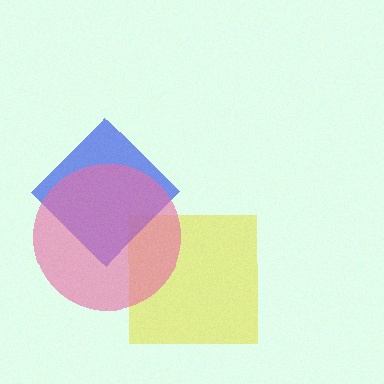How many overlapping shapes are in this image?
There are 3 overlapping shapes in the image.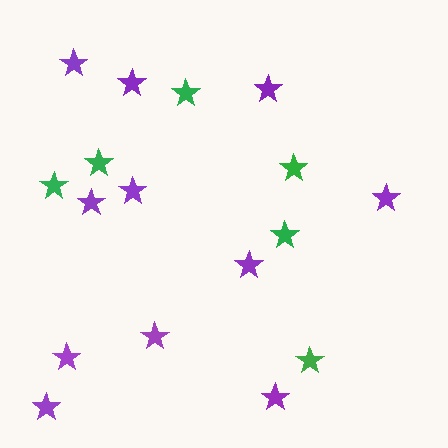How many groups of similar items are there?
There are 2 groups: one group of purple stars (11) and one group of green stars (6).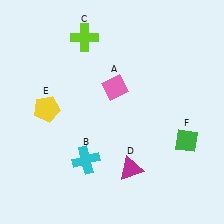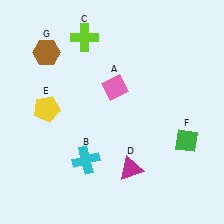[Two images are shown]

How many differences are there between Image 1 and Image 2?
There is 1 difference between the two images.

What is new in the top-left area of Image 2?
A brown hexagon (G) was added in the top-left area of Image 2.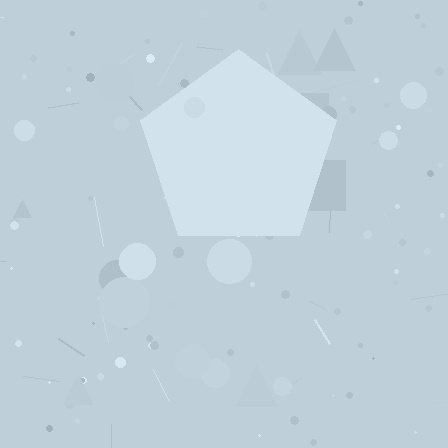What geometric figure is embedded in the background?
A pentagon is embedded in the background.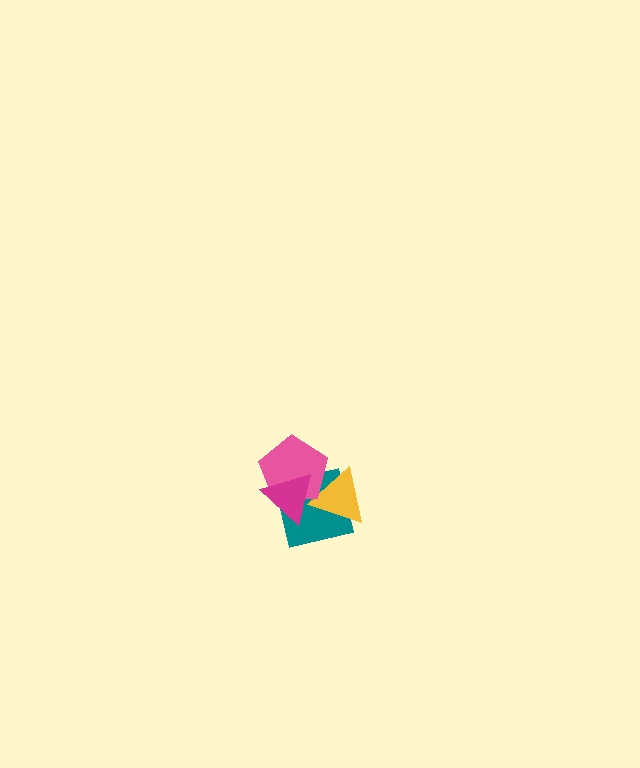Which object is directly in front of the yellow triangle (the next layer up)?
The pink pentagon is directly in front of the yellow triangle.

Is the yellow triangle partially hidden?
Yes, it is partially covered by another shape.